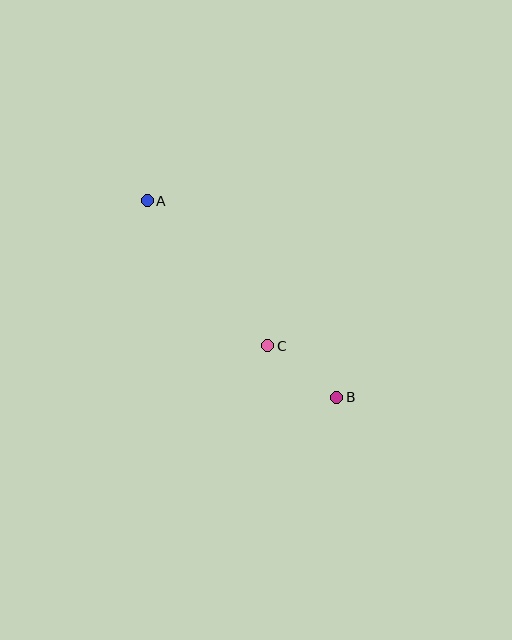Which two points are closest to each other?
Points B and C are closest to each other.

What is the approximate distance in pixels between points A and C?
The distance between A and C is approximately 189 pixels.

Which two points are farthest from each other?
Points A and B are farthest from each other.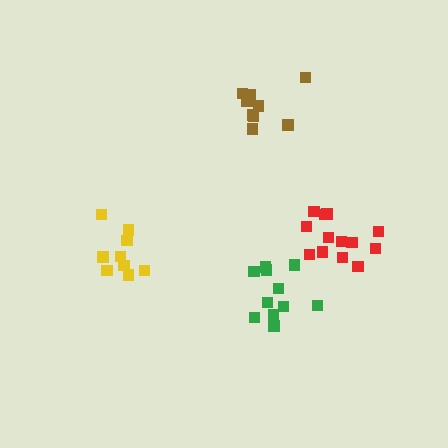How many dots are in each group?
Group 1: 9 dots, Group 2: 13 dots, Group 3: 11 dots, Group 4: 9 dots (42 total).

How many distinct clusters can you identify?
There are 4 distinct clusters.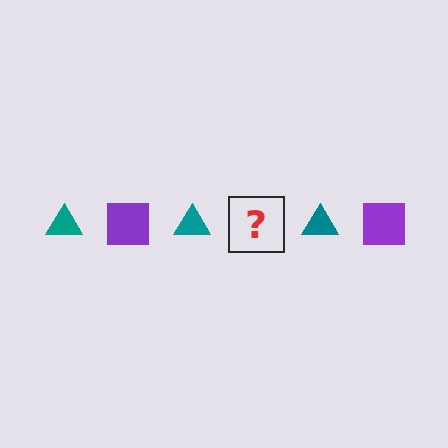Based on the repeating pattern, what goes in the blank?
The blank should be a purple square.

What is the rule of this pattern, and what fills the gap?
The rule is that the pattern alternates between teal triangle and purple square. The gap should be filled with a purple square.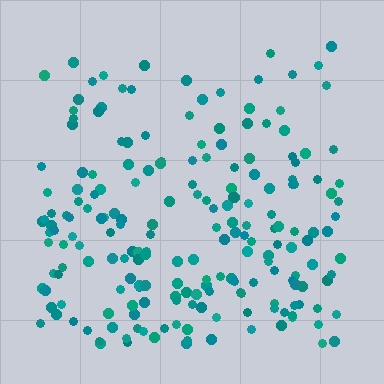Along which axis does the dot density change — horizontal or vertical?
Vertical.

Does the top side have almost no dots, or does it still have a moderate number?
Still a moderate number, just noticeably fewer than the bottom.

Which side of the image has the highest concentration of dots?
The bottom.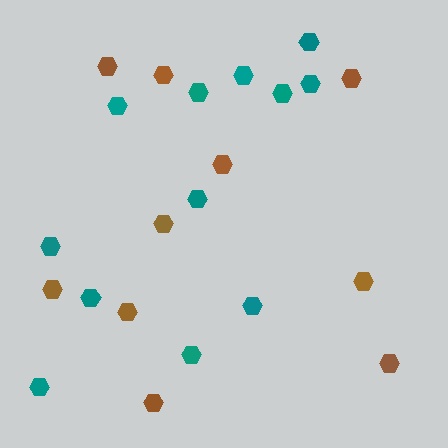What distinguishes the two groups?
There are 2 groups: one group of brown hexagons (10) and one group of teal hexagons (12).